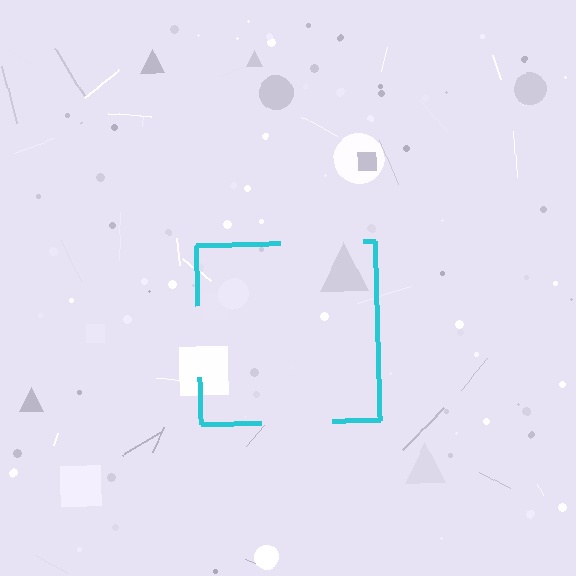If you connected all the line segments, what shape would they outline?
They would outline a square.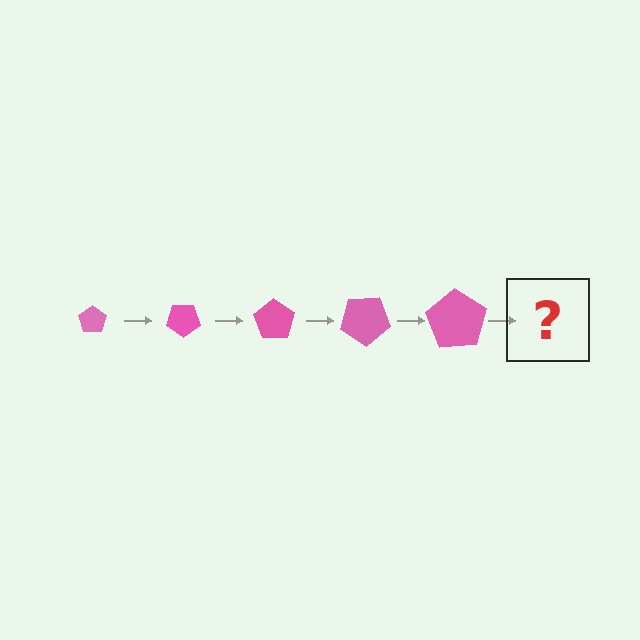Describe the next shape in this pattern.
It should be a pentagon, larger than the previous one and rotated 175 degrees from the start.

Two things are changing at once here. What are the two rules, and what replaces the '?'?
The two rules are that the pentagon grows larger each step and it rotates 35 degrees each step. The '?' should be a pentagon, larger than the previous one and rotated 175 degrees from the start.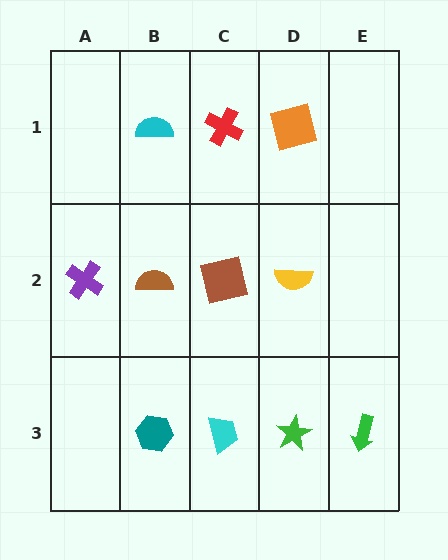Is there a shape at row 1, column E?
No, that cell is empty.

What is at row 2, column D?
A yellow semicircle.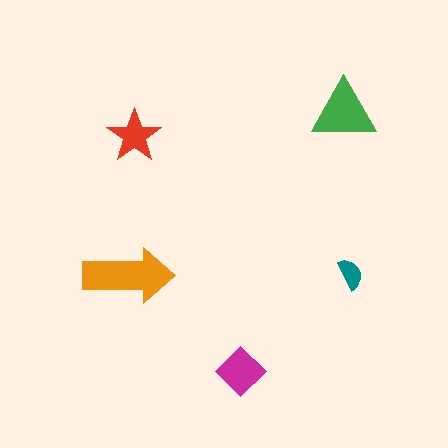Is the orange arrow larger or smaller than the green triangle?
Larger.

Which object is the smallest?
The teal semicircle.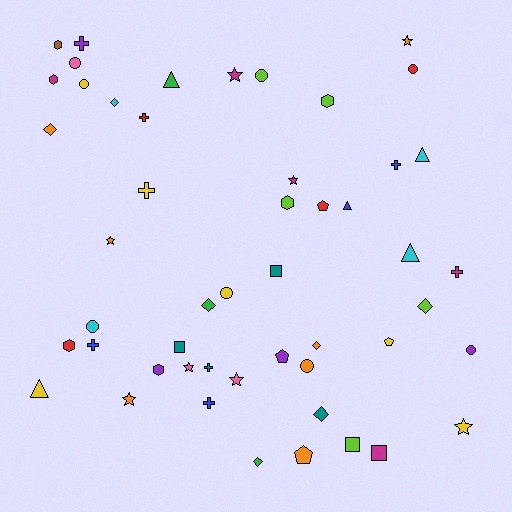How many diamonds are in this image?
There are 7 diamonds.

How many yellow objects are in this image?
There are 6 yellow objects.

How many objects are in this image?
There are 50 objects.